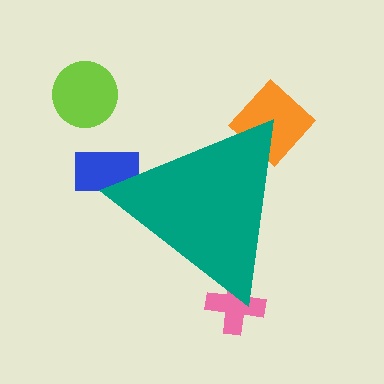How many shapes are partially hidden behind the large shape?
3 shapes are partially hidden.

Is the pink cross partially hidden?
Yes, the pink cross is partially hidden behind the teal triangle.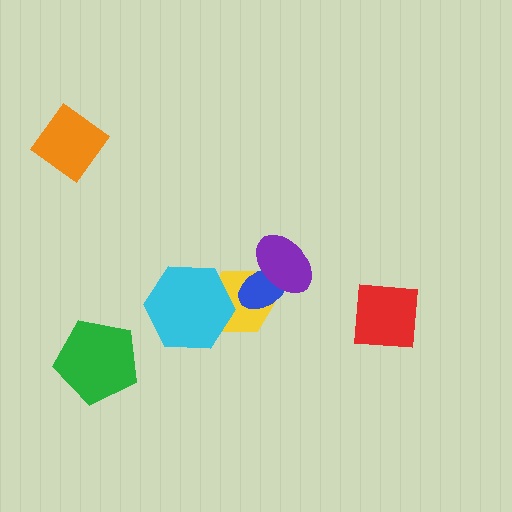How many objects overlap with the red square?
0 objects overlap with the red square.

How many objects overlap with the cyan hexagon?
1 object overlaps with the cyan hexagon.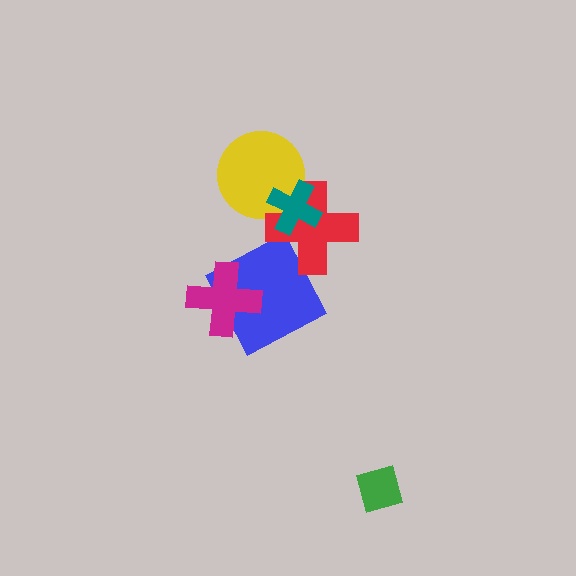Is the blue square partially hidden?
Yes, it is partially covered by another shape.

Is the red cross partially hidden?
Yes, it is partially covered by another shape.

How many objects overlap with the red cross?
3 objects overlap with the red cross.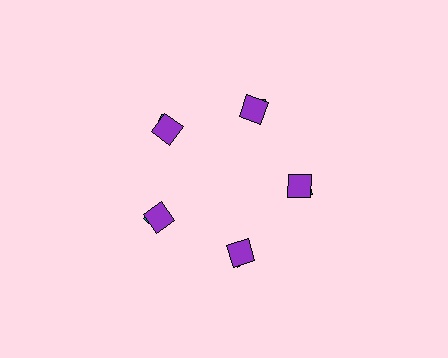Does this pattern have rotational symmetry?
Yes, this pattern has 5-fold rotational symmetry. It looks the same after rotating 72 degrees around the center.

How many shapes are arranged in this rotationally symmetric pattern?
There are 10 shapes, arranged in 5 groups of 2.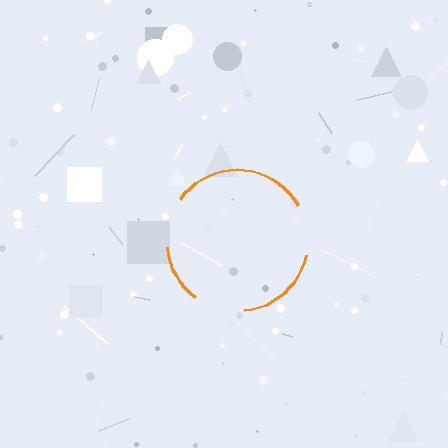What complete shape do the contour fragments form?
The contour fragments form a circle.